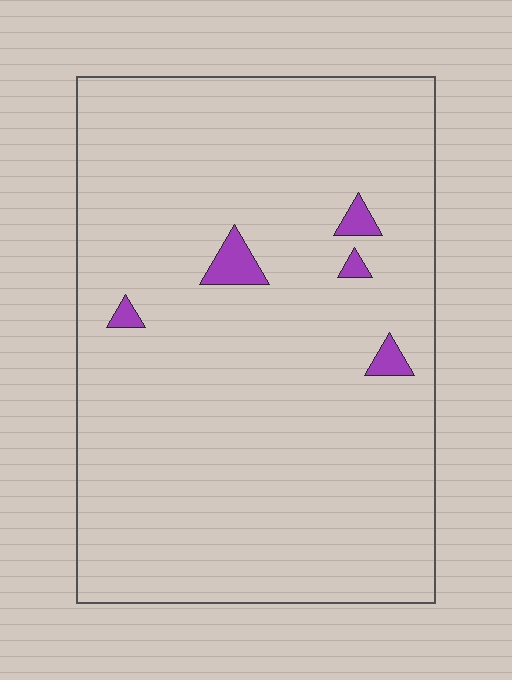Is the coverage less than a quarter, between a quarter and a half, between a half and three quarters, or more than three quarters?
Less than a quarter.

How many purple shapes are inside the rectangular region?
5.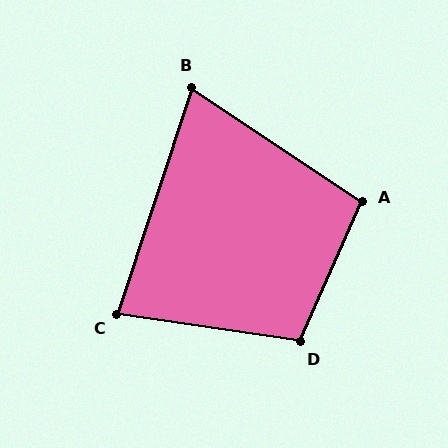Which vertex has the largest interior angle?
D, at approximately 105 degrees.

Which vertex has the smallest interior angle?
B, at approximately 75 degrees.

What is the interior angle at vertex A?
Approximately 100 degrees (obtuse).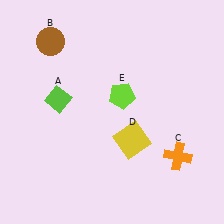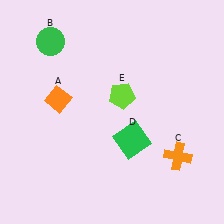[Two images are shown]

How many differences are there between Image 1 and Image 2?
There are 3 differences between the two images.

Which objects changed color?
A changed from lime to orange. B changed from brown to green. D changed from yellow to green.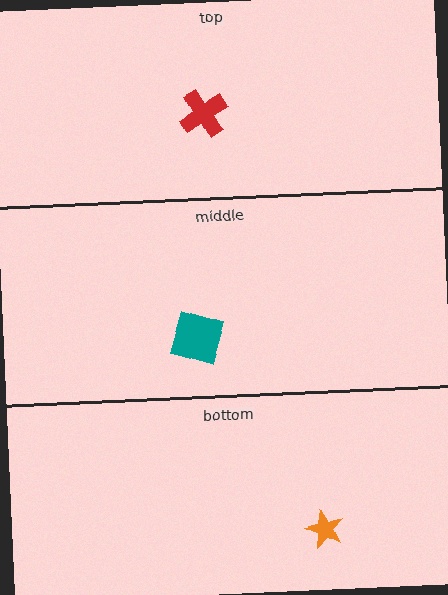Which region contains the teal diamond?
The middle region.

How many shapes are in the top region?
1.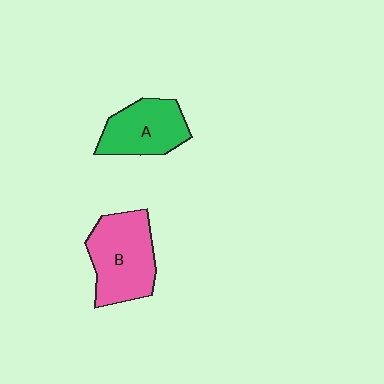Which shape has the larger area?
Shape B (pink).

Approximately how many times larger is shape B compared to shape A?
Approximately 1.3 times.